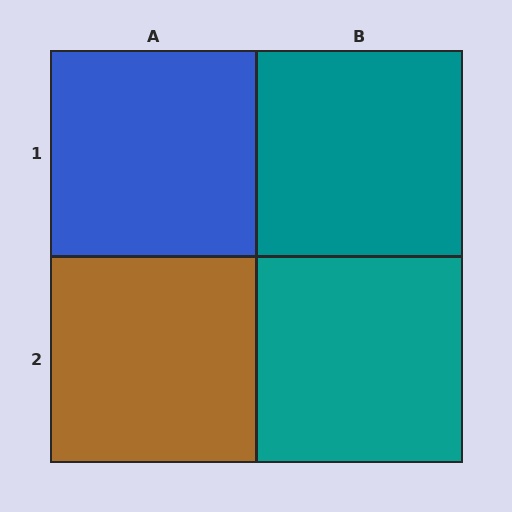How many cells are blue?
1 cell is blue.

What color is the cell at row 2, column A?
Brown.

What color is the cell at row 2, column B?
Teal.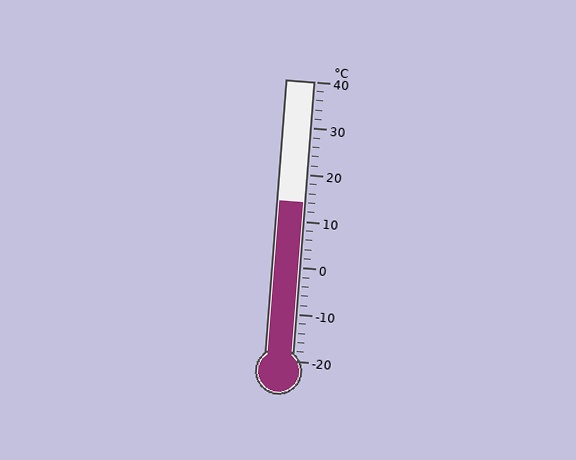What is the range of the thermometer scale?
The thermometer scale ranges from -20°C to 40°C.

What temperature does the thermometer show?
The thermometer shows approximately 14°C.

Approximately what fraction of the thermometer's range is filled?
The thermometer is filled to approximately 55% of its range.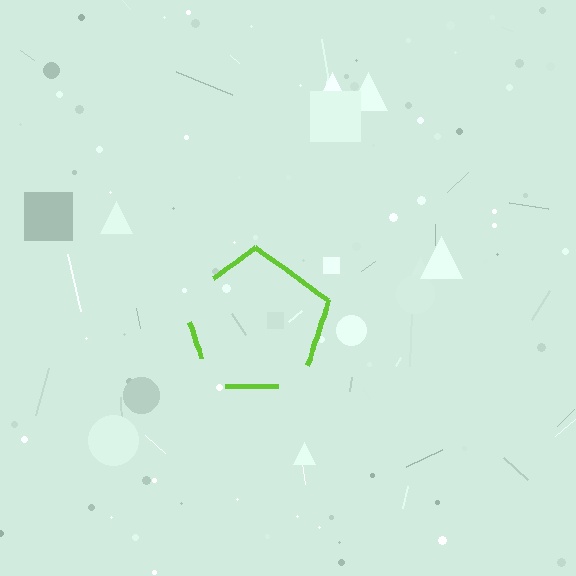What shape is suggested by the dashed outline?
The dashed outline suggests a pentagon.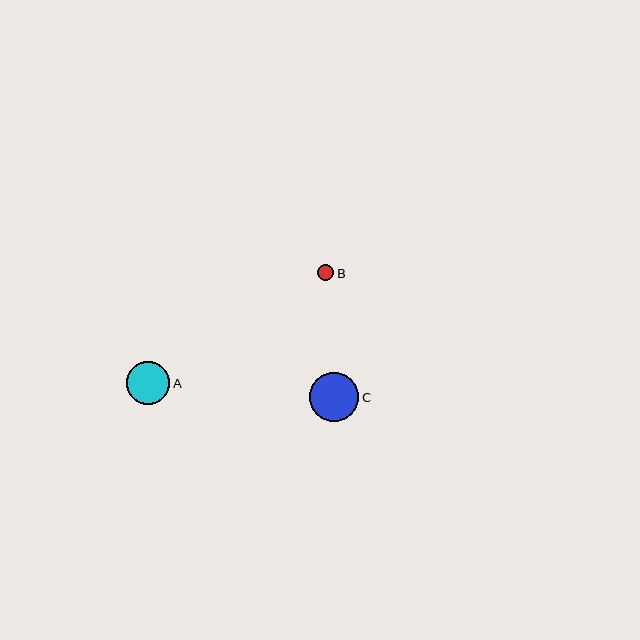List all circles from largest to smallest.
From largest to smallest: C, A, B.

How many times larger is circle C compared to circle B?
Circle C is approximately 3.0 times the size of circle B.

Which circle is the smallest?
Circle B is the smallest with a size of approximately 16 pixels.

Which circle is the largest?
Circle C is the largest with a size of approximately 49 pixels.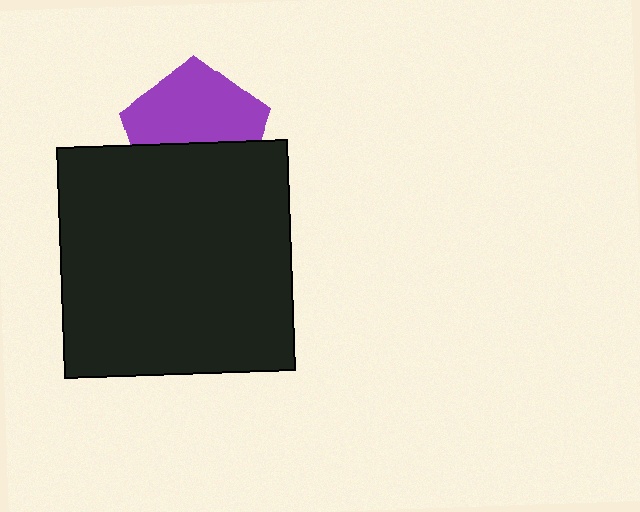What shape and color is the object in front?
The object in front is a black square.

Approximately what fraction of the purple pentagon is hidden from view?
Roughly 43% of the purple pentagon is hidden behind the black square.